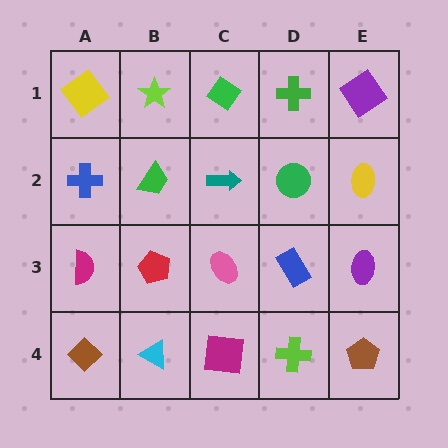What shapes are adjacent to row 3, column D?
A green circle (row 2, column D), a lime cross (row 4, column D), a pink ellipse (row 3, column C), a purple ellipse (row 3, column E).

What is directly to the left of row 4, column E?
A lime cross.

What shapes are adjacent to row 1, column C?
A teal arrow (row 2, column C), a lime star (row 1, column B), a green cross (row 1, column D).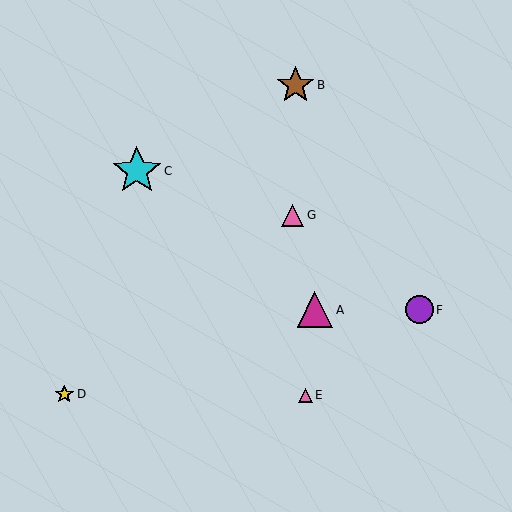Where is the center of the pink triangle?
The center of the pink triangle is at (305, 395).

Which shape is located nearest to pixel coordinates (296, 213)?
The pink triangle (labeled G) at (293, 215) is nearest to that location.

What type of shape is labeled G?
Shape G is a pink triangle.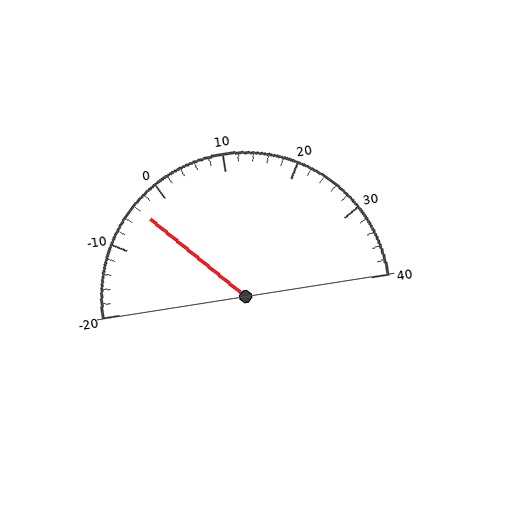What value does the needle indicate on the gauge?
The needle indicates approximately -4.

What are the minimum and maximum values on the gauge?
The gauge ranges from -20 to 40.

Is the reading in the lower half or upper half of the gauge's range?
The reading is in the lower half of the range (-20 to 40).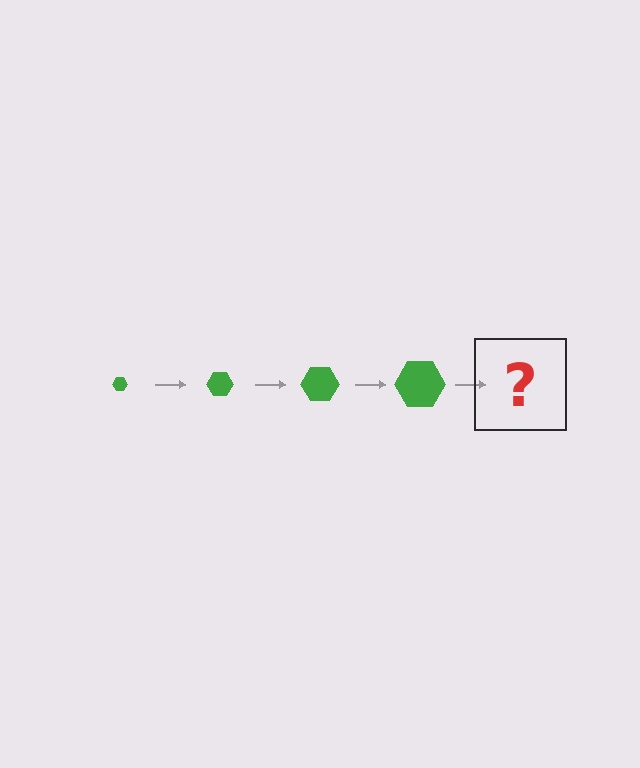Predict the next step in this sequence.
The next step is a green hexagon, larger than the previous one.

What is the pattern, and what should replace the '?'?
The pattern is that the hexagon gets progressively larger each step. The '?' should be a green hexagon, larger than the previous one.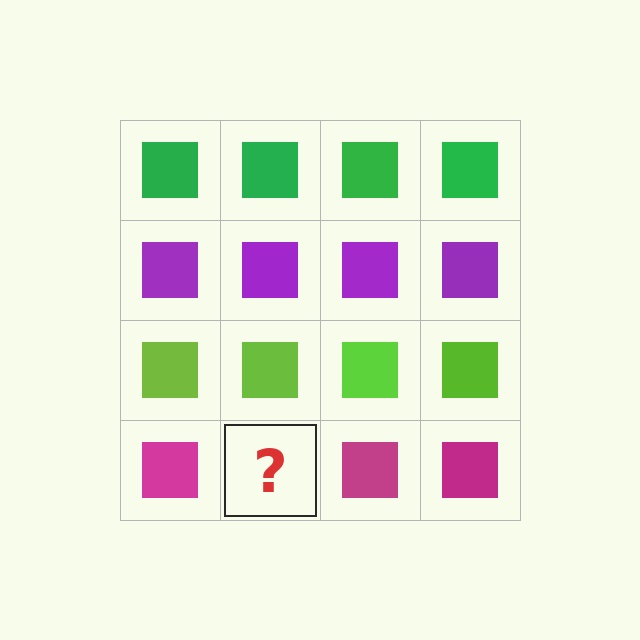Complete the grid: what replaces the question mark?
The question mark should be replaced with a magenta square.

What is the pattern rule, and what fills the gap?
The rule is that each row has a consistent color. The gap should be filled with a magenta square.